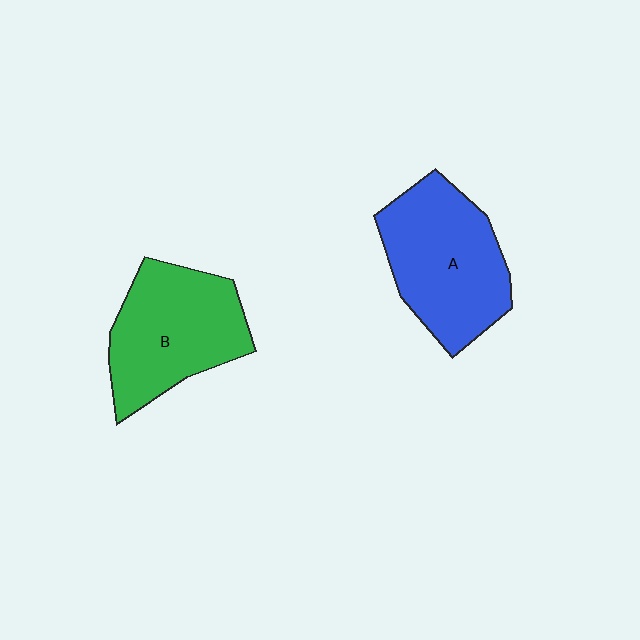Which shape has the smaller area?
Shape B (green).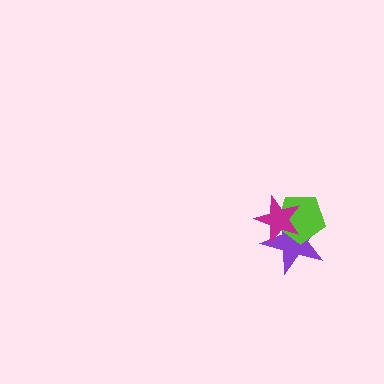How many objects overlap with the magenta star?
2 objects overlap with the magenta star.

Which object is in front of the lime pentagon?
The magenta star is in front of the lime pentagon.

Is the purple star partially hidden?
Yes, it is partially covered by another shape.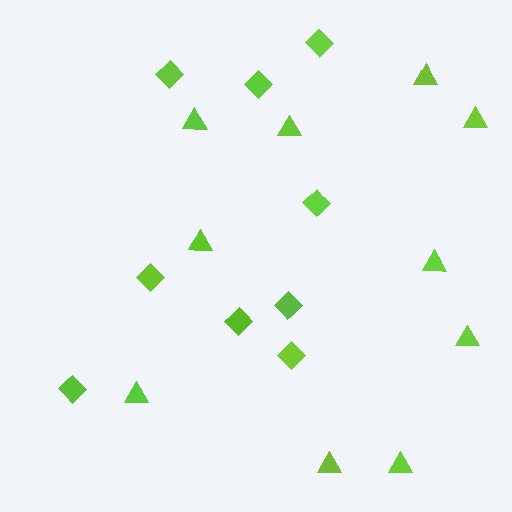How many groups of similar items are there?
There are 2 groups: one group of diamonds (9) and one group of triangles (10).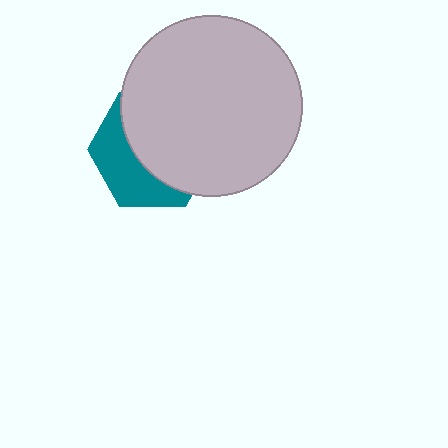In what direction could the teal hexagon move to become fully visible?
The teal hexagon could move toward the lower-left. That would shift it out from behind the light gray circle entirely.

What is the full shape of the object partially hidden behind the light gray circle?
The partially hidden object is a teal hexagon.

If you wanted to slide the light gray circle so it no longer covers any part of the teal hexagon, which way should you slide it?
Slide it toward the upper-right — that is the most direct way to separate the two shapes.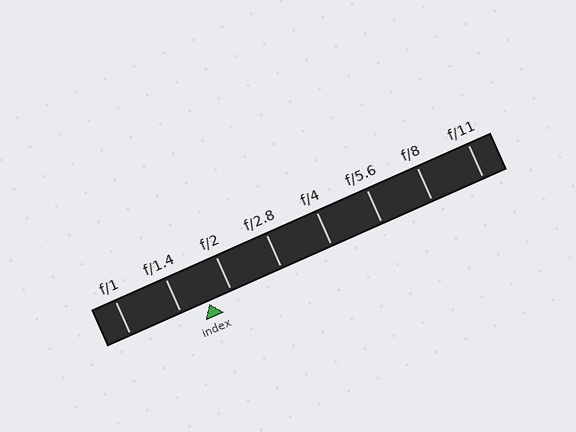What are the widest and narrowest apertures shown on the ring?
The widest aperture shown is f/1 and the narrowest is f/11.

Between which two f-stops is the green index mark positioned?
The index mark is between f/1.4 and f/2.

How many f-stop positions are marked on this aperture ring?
There are 8 f-stop positions marked.